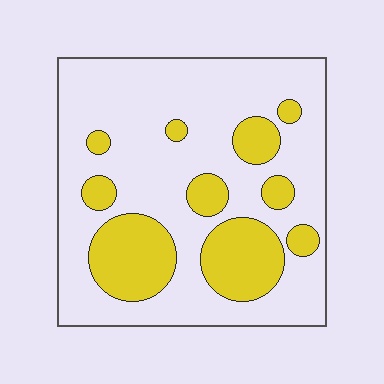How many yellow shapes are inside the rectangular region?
10.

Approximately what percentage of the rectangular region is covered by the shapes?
Approximately 25%.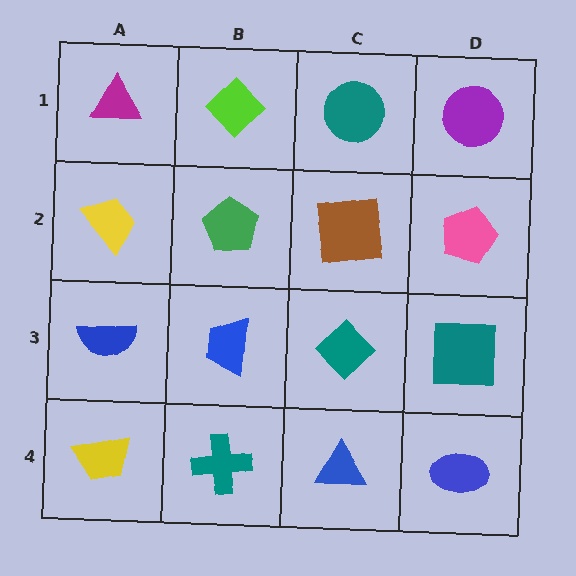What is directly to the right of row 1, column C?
A purple circle.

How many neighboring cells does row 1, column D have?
2.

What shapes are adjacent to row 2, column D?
A purple circle (row 1, column D), a teal square (row 3, column D), a brown square (row 2, column C).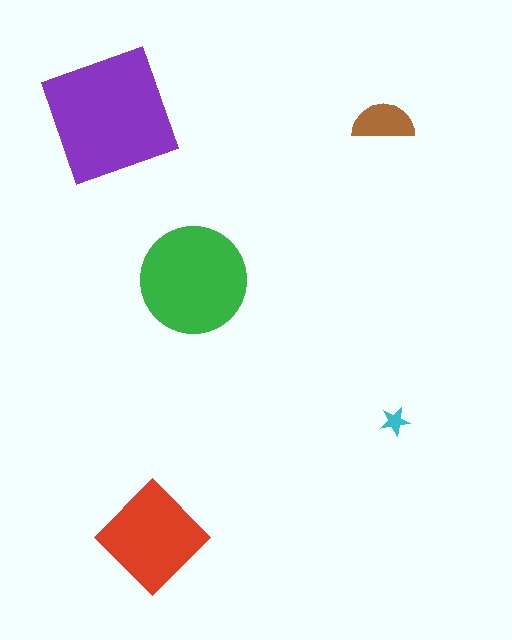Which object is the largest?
The purple square.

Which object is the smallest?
The cyan star.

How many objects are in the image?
There are 5 objects in the image.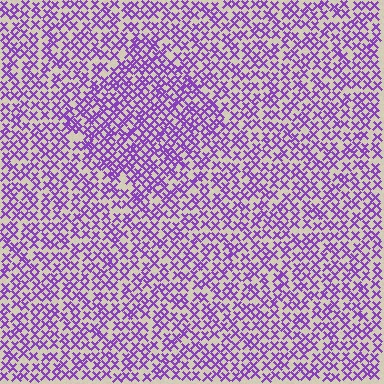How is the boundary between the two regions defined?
The boundary is defined by a change in element density (approximately 1.4x ratio). All elements are the same color, size, and shape.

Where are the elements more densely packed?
The elements are more densely packed inside the diamond boundary.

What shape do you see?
I see a diamond.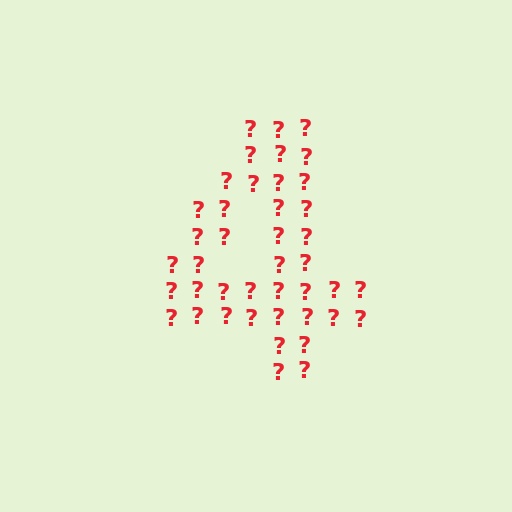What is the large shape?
The large shape is the digit 4.